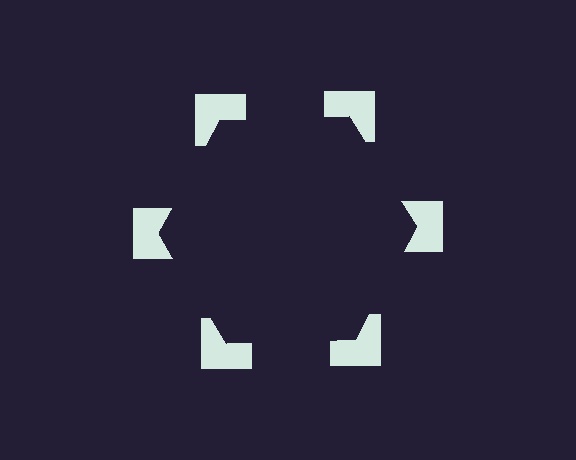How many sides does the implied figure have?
6 sides.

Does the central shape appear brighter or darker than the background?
It typically appears slightly darker than the background, even though no actual brightness change is drawn.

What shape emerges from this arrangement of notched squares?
An illusory hexagon — its edges are inferred from the aligned wedge cuts in the notched squares, not physically drawn.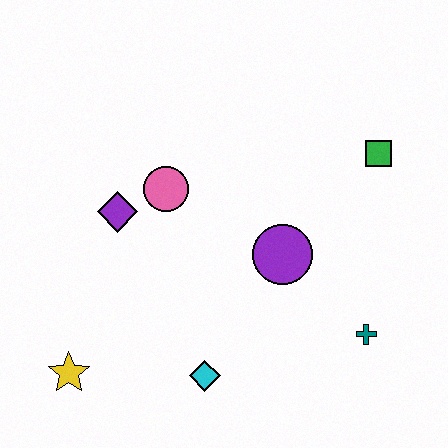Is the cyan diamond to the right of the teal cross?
No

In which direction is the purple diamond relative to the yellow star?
The purple diamond is above the yellow star.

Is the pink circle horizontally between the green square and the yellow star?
Yes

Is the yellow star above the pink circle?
No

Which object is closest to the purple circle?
The teal cross is closest to the purple circle.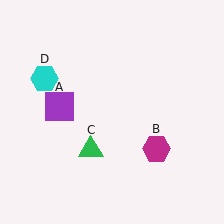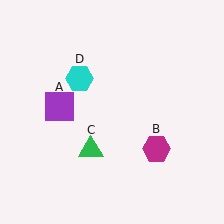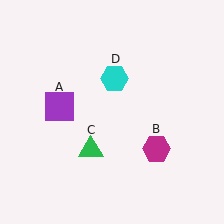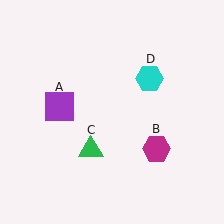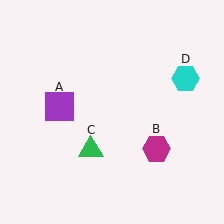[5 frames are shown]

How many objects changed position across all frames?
1 object changed position: cyan hexagon (object D).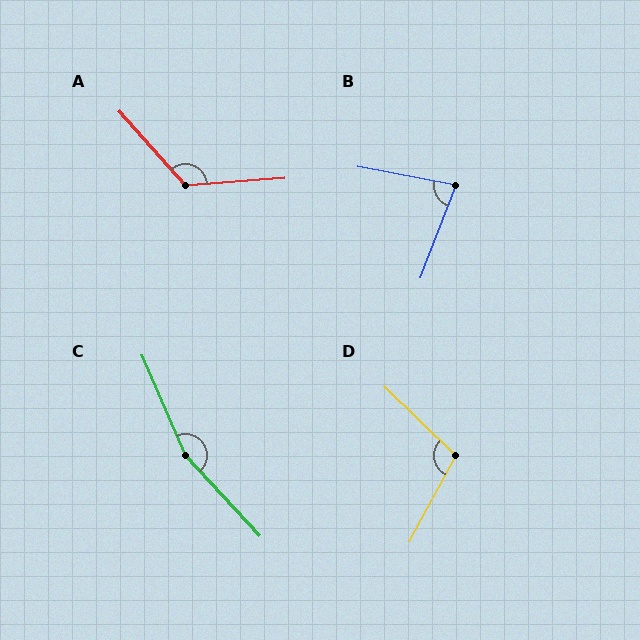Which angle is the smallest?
B, at approximately 80 degrees.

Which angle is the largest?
C, at approximately 161 degrees.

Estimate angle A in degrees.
Approximately 128 degrees.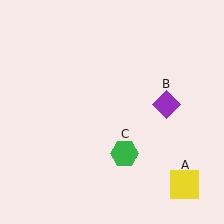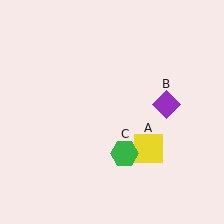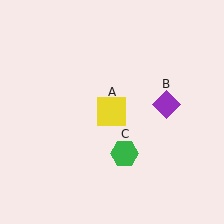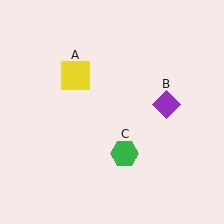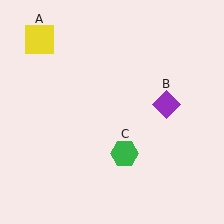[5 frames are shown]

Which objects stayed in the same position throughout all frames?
Purple diamond (object B) and green hexagon (object C) remained stationary.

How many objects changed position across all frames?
1 object changed position: yellow square (object A).